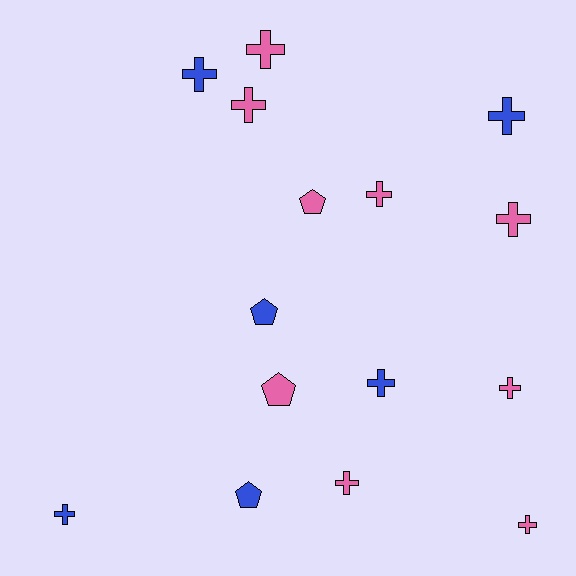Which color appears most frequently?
Pink, with 9 objects.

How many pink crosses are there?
There are 7 pink crosses.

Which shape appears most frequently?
Cross, with 11 objects.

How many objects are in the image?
There are 15 objects.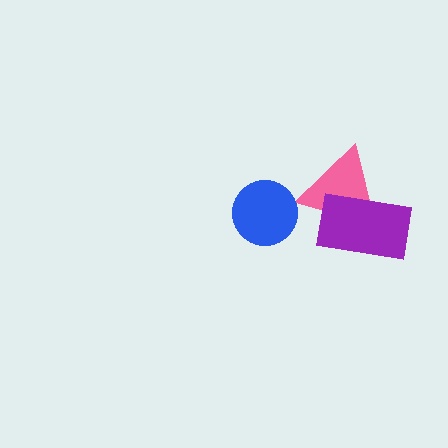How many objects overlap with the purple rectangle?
1 object overlaps with the purple rectangle.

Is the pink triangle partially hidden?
Yes, it is partially covered by another shape.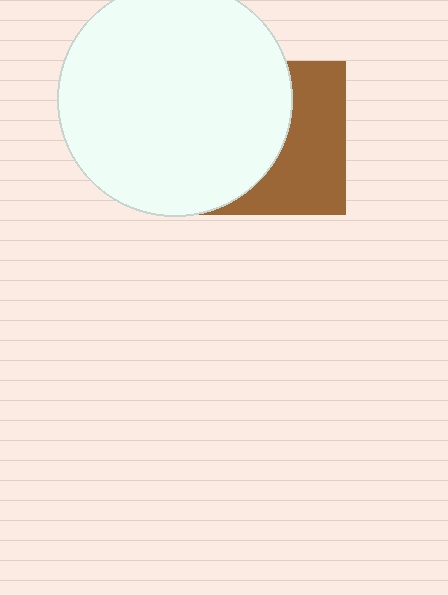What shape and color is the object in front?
The object in front is a white circle.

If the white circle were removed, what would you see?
You would see the complete brown square.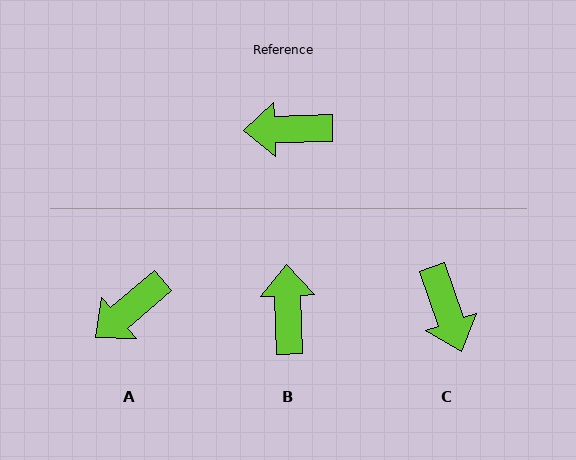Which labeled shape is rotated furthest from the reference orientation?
C, about 107 degrees away.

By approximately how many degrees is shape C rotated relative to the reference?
Approximately 107 degrees counter-clockwise.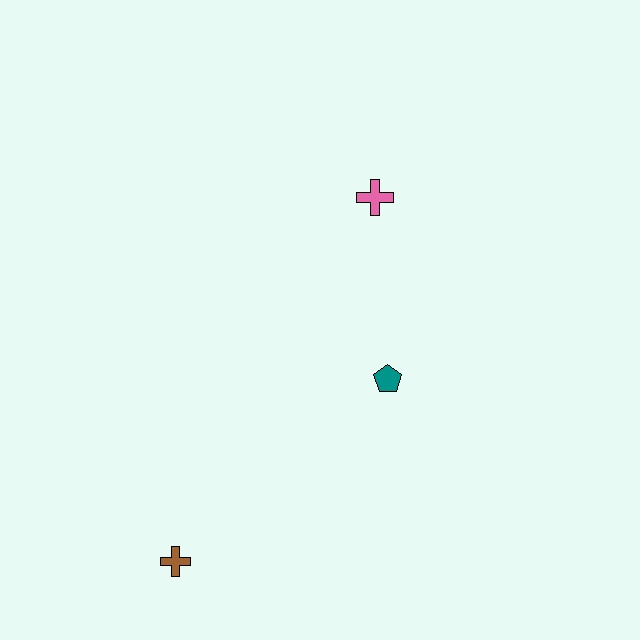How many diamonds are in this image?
There are no diamonds.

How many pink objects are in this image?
There is 1 pink object.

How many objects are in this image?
There are 3 objects.